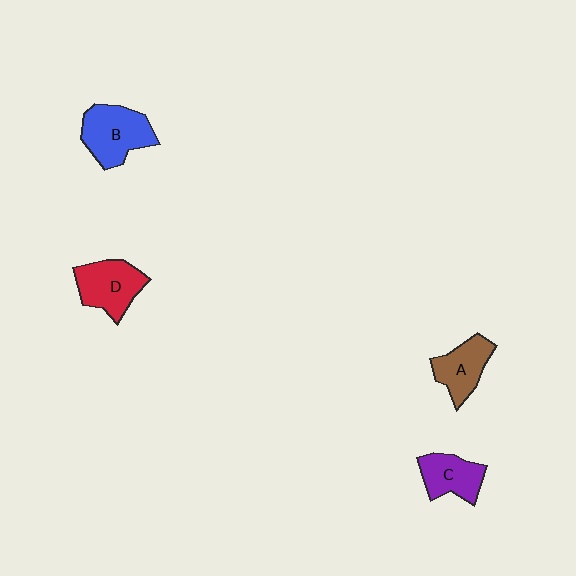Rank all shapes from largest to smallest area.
From largest to smallest: B (blue), D (red), A (brown), C (purple).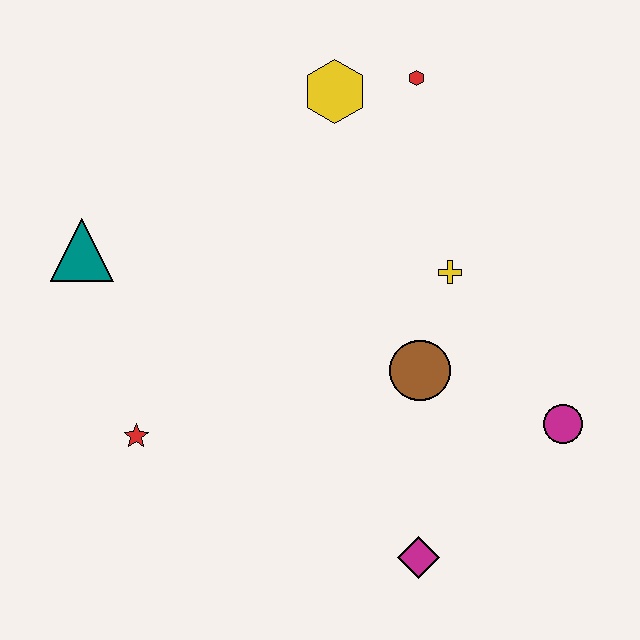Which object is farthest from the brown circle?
The teal triangle is farthest from the brown circle.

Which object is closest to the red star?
The teal triangle is closest to the red star.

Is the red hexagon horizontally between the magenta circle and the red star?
Yes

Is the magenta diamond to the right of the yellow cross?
No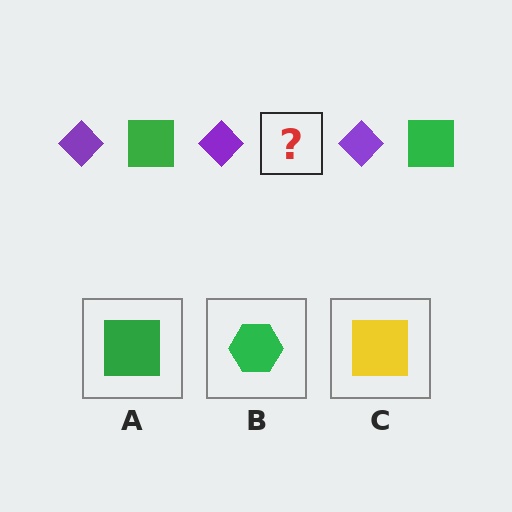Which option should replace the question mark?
Option A.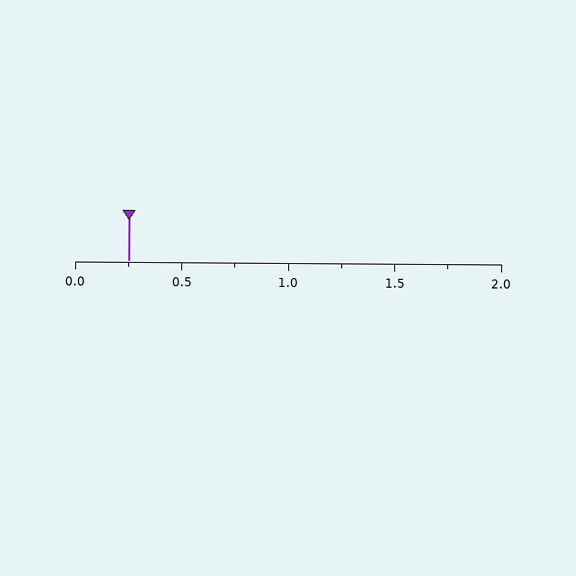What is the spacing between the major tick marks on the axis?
The major ticks are spaced 0.5 apart.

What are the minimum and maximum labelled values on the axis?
The axis runs from 0.0 to 2.0.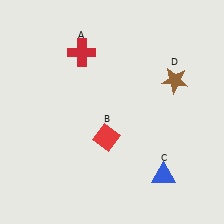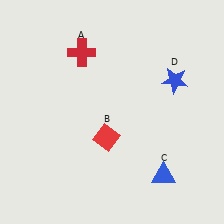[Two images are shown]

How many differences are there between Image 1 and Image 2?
There is 1 difference between the two images.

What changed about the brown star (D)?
In Image 1, D is brown. In Image 2, it changed to blue.